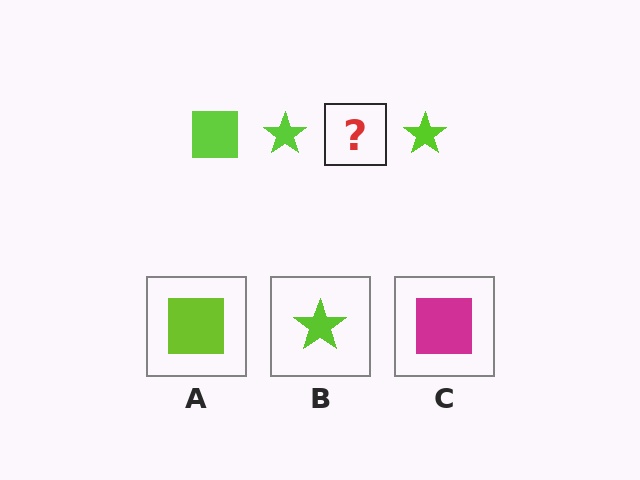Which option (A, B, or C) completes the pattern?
A.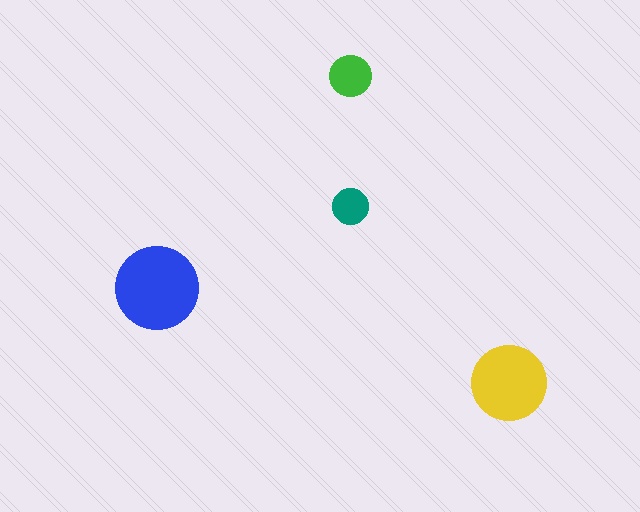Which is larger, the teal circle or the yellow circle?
The yellow one.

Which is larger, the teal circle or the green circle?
The green one.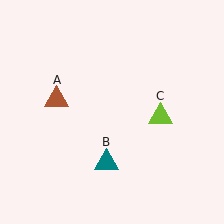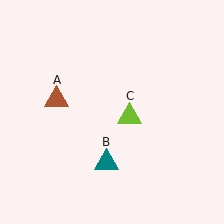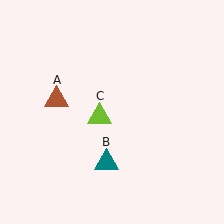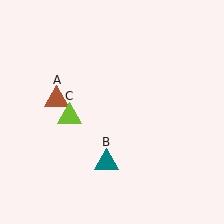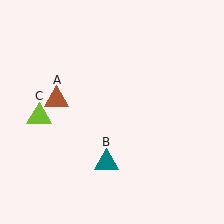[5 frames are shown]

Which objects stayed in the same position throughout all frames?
Brown triangle (object A) and teal triangle (object B) remained stationary.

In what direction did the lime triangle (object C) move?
The lime triangle (object C) moved left.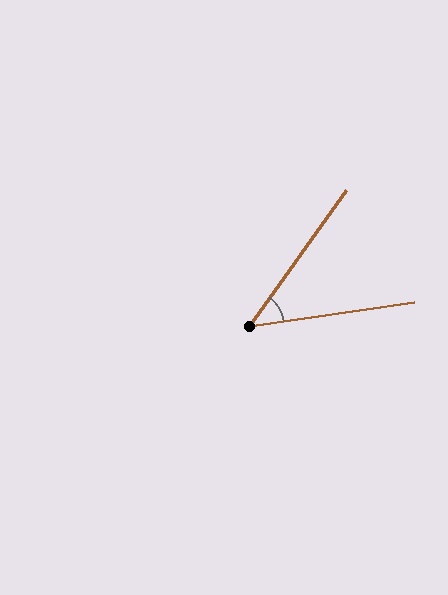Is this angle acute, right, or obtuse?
It is acute.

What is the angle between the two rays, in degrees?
Approximately 46 degrees.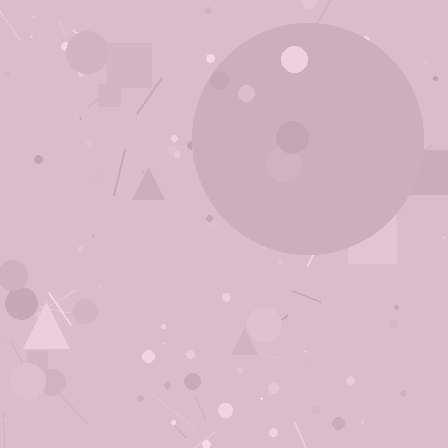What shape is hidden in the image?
A circle is hidden in the image.